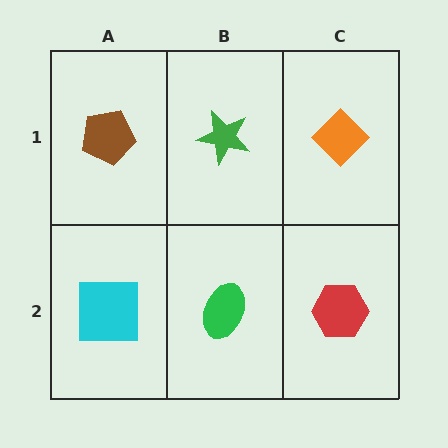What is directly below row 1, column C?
A red hexagon.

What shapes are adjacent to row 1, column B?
A green ellipse (row 2, column B), a brown pentagon (row 1, column A), an orange diamond (row 1, column C).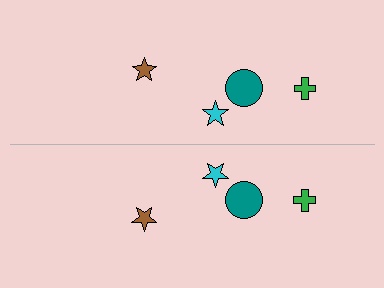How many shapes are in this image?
There are 8 shapes in this image.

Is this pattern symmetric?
Yes, this pattern has bilateral (reflection) symmetry.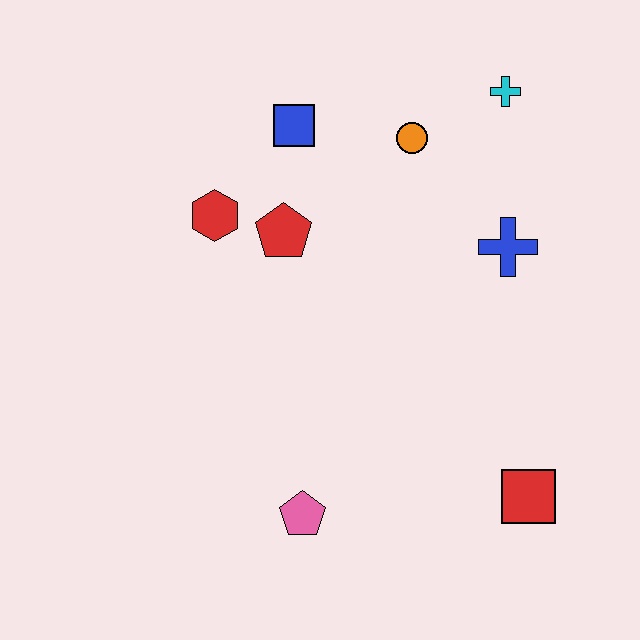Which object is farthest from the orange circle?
The pink pentagon is farthest from the orange circle.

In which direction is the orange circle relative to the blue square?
The orange circle is to the right of the blue square.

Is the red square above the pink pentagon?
Yes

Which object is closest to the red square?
The pink pentagon is closest to the red square.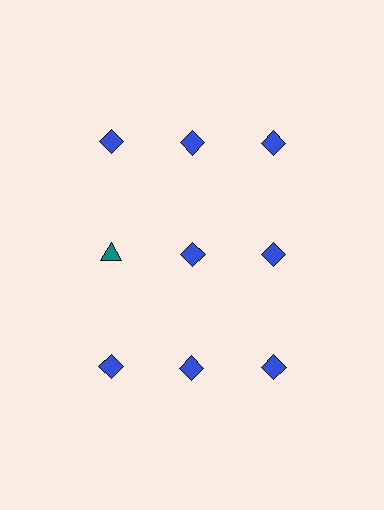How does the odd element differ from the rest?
It differs in both color (teal instead of blue) and shape (triangle instead of diamond).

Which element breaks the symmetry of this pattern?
The teal triangle in the second row, leftmost column breaks the symmetry. All other shapes are blue diamonds.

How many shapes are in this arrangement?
There are 9 shapes arranged in a grid pattern.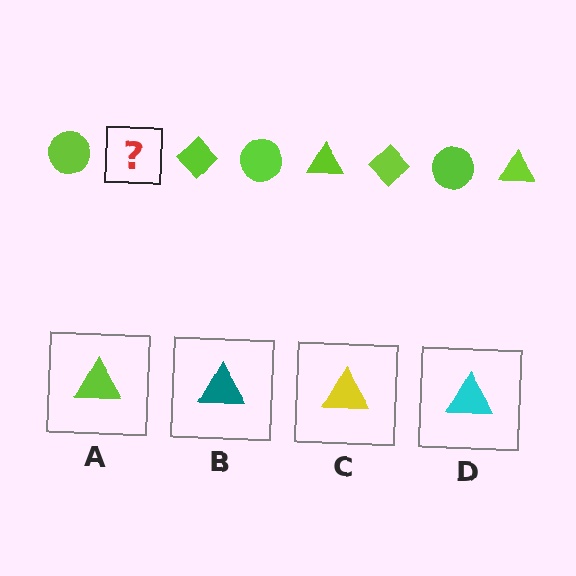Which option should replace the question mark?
Option A.